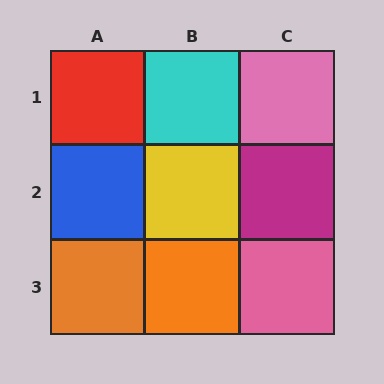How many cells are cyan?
1 cell is cyan.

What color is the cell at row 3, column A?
Orange.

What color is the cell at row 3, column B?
Orange.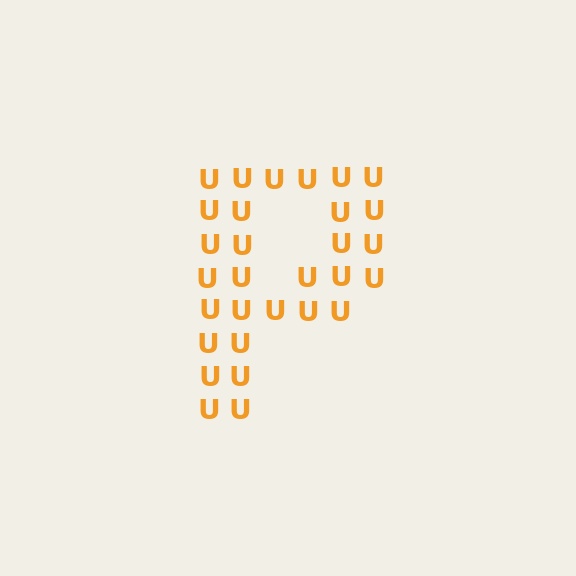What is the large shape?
The large shape is the letter P.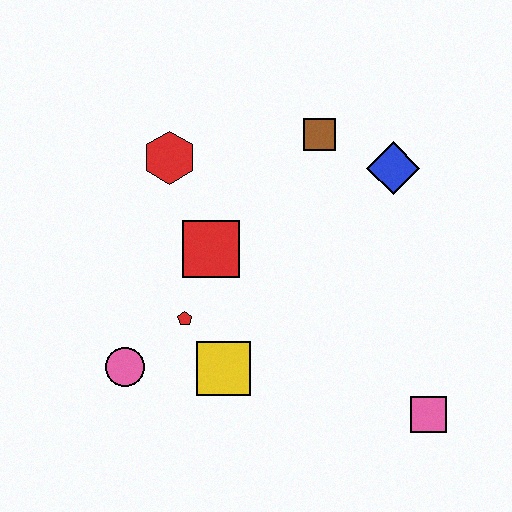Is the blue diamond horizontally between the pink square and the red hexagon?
Yes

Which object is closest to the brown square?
The blue diamond is closest to the brown square.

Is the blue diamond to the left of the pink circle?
No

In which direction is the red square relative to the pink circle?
The red square is above the pink circle.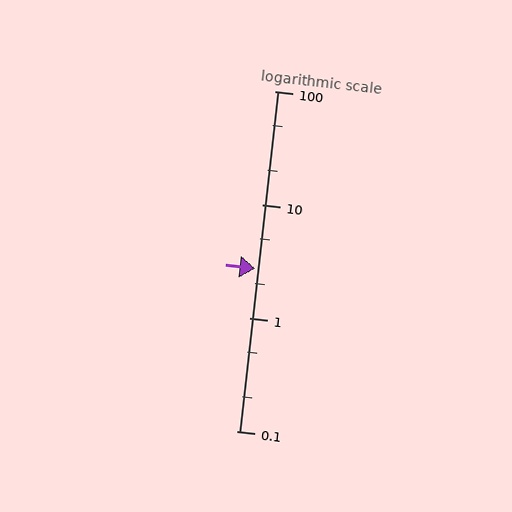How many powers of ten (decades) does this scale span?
The scale spans 3 decades, from 0.1 to 100.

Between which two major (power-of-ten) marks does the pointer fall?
The pointer is between 1 and 10.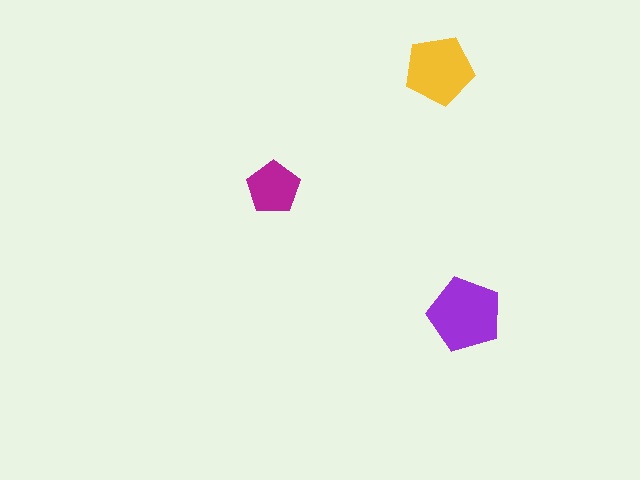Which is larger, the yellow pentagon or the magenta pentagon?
The yellow one.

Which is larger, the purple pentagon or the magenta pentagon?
The purple one.